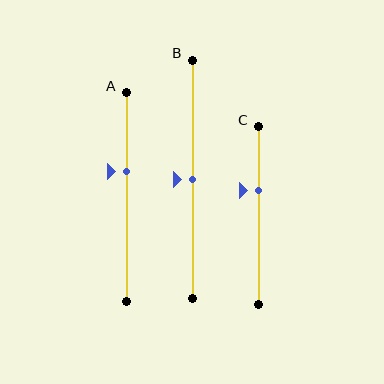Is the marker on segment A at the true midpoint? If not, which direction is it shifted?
No, the marker on segment A is shifted upward by about 12% of the segment length.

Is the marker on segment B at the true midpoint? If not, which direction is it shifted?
Yes, the marker on segment B is at the true midpoint.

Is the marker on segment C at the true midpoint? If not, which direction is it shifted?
No, the marker on segment C is shifted upward by about 14% of the segment length.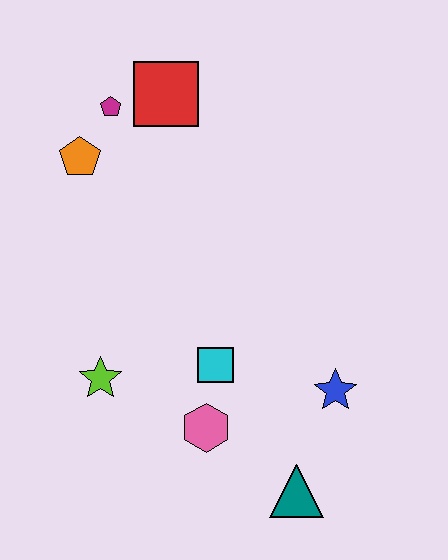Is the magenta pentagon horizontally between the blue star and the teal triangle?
No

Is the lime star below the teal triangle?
No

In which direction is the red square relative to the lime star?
The red square is above the lime star.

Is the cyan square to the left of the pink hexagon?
No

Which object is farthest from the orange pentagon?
The teal triangle is farthest from the orange pentagon.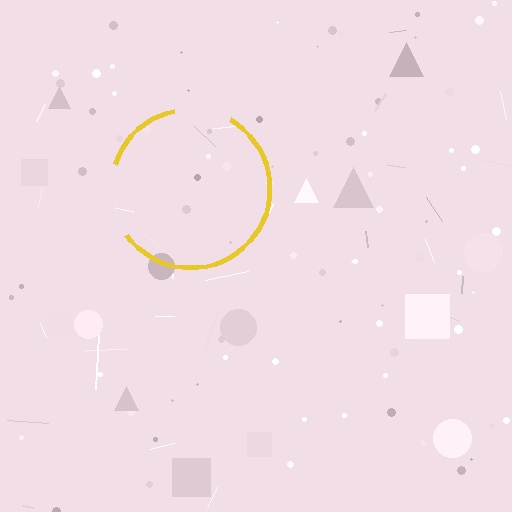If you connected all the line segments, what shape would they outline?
They would outline a circle.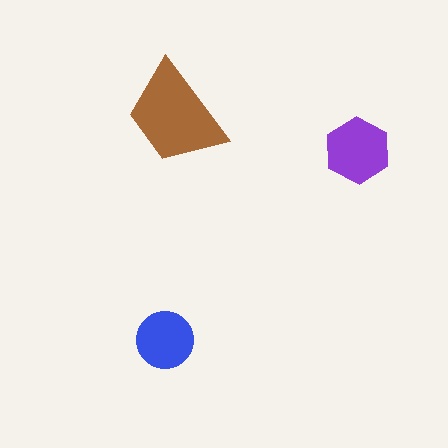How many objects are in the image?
There are 3 objects in the image.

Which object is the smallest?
The blue circle.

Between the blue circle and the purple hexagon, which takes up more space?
The purple hexagon.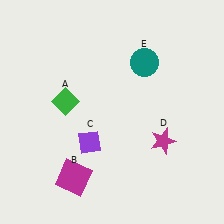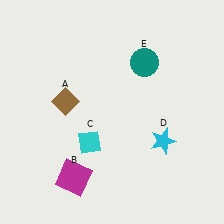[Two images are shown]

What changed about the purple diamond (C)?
In Image 1, C is purple. In Image 2, it changed to cyan.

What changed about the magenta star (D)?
In Image 1, D is magenta. In Image 2, it changed to cyan.